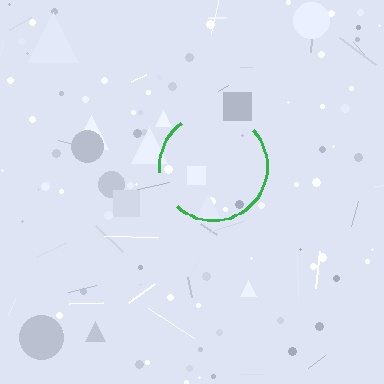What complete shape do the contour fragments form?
The contour fragments form a circle.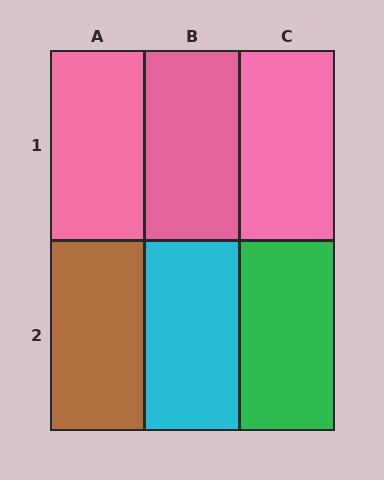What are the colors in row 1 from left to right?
Pink, pink, pink.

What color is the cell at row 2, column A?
Brown.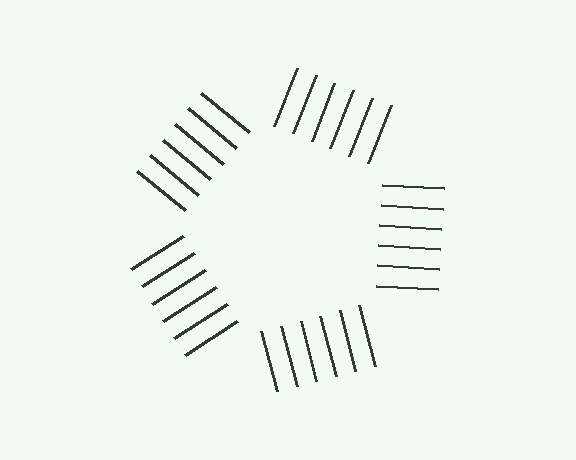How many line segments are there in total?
30 — 6 along each of the 5 edges.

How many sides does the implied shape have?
5 sides — the line-ends trace a pentagon.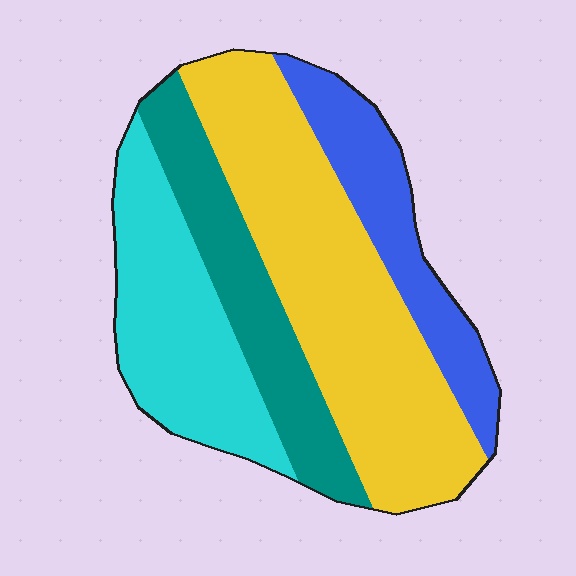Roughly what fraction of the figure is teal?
Teal takes up about one fifth (1/5) of the figure.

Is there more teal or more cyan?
Cyan.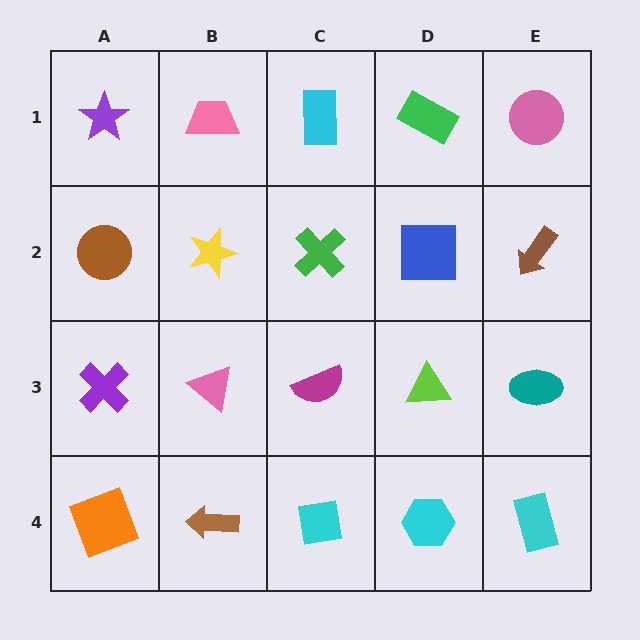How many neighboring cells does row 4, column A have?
2.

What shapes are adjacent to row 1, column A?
A brown circle (row 2, column A), a pink trapezoid (row 1, column B).